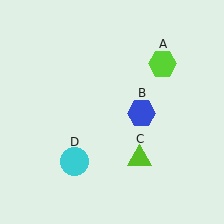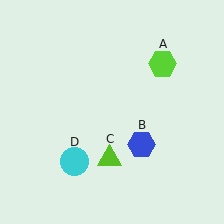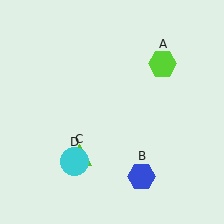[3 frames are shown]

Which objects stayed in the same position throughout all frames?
Lime hexagon (object A) and cyan circle (object D) remained stationary.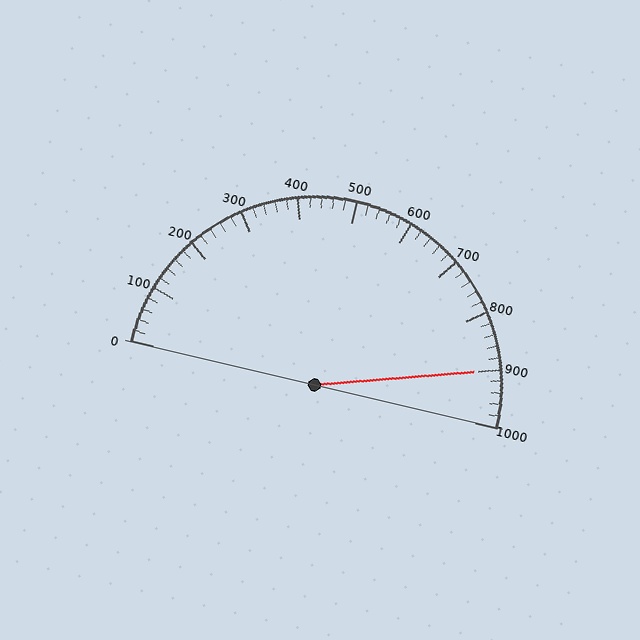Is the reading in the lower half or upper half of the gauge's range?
The reading is in the upper half of the range (0 to 1000).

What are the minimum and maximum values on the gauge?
The gauge ranges from 0 to 1000.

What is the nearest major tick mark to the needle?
The nearest major tick mark is 900.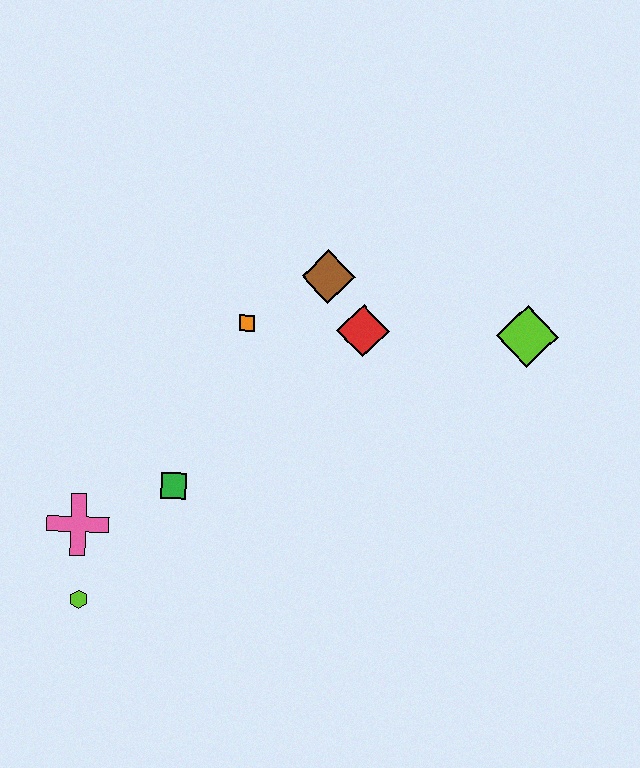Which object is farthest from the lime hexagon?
The lime diamond is farthest from the lime hexagon.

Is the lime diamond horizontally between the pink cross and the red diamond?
No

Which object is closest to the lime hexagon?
The pink cross is closest to the lime hexagon.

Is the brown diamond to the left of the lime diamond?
Yes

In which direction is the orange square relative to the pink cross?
The orange square is above the pink cross.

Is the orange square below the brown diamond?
Yes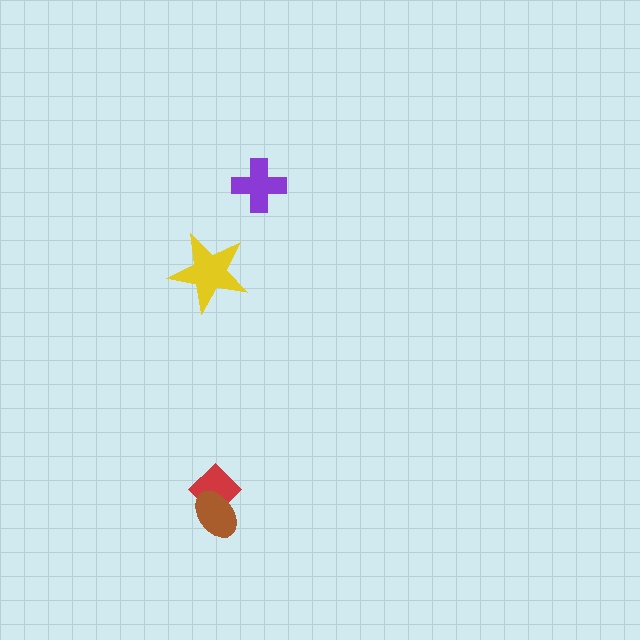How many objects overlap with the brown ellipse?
1 object overlaps with the brown ellipse.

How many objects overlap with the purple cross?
0 objects overlap with the purple cross.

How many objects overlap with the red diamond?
1 object overlaps with the red diamond.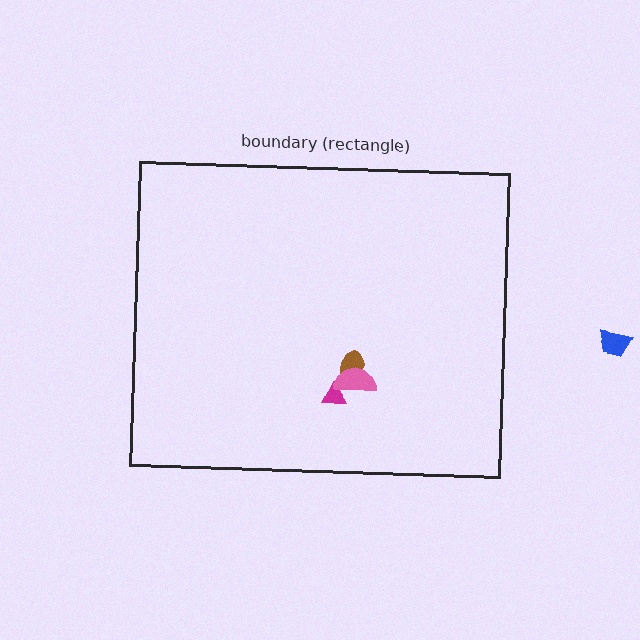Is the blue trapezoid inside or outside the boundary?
Outside.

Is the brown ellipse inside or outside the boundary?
Inside.